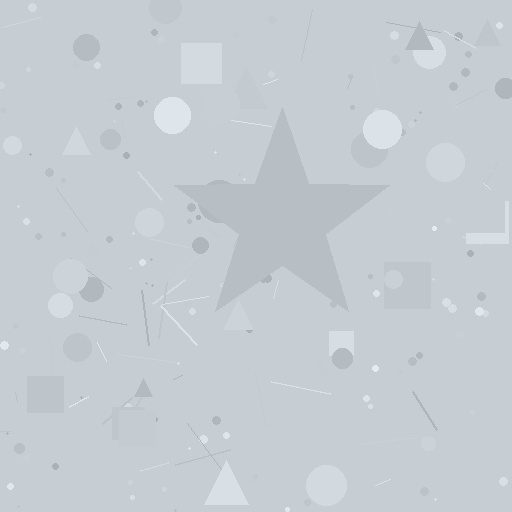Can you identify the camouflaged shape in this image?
The camouflaged shape is a star.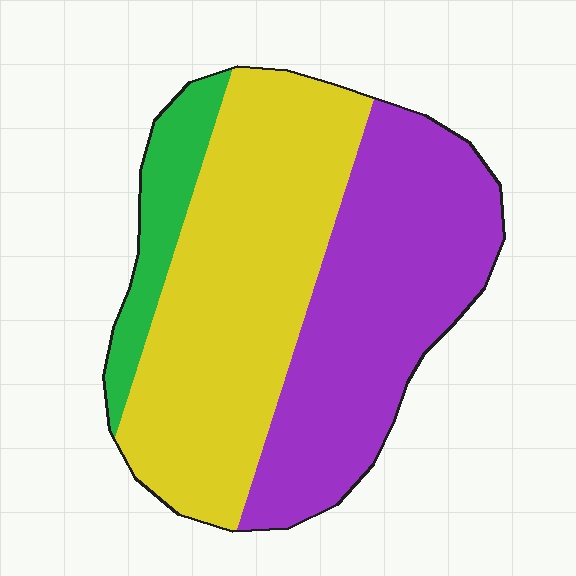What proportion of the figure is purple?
Purple covers roughly 40% of the figure.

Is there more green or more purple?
Purple.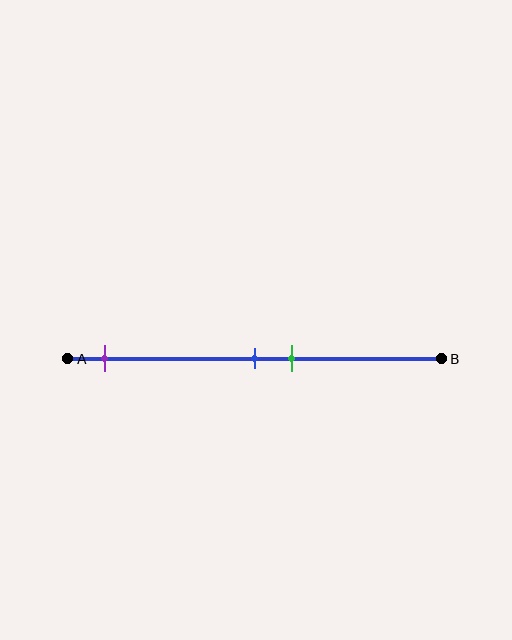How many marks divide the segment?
There are 3 marks dividing the segment.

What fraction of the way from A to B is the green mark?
The green mark is approximately 60% (0.6) of the way from A to B.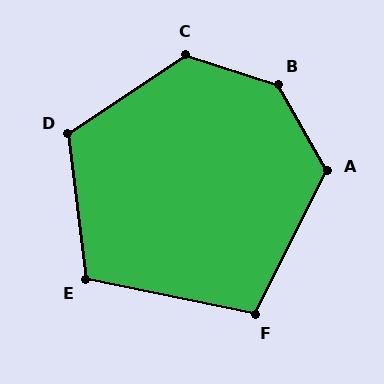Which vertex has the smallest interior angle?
F, at approximately 105 degrees.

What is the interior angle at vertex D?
Approximately 117 degrees (obtuse).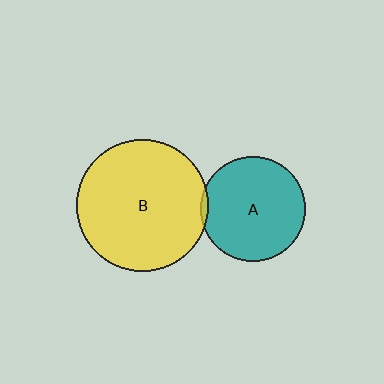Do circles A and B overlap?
Yes.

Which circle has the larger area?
Circle B (yellow).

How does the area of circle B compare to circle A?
Approximately 1.6 times.